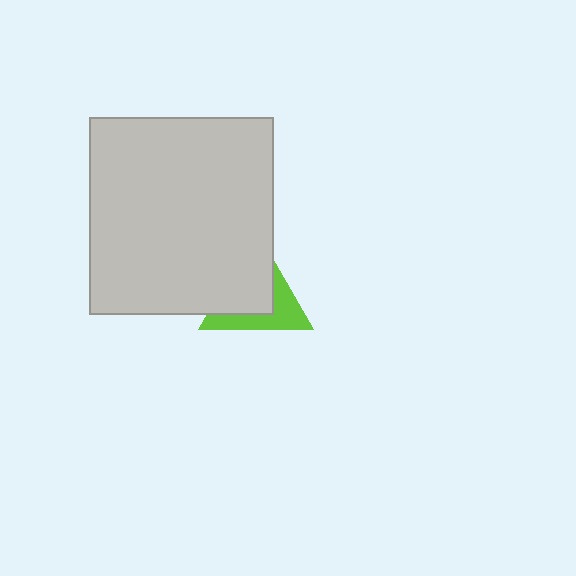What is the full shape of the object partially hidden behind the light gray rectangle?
The partially hidden object is a lime triangle.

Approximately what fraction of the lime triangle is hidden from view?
Roughly 58% of the lime triangle is hidden behind the light gray rectangle.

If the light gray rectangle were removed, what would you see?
You would see the complete lime triangle.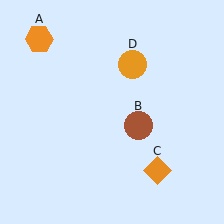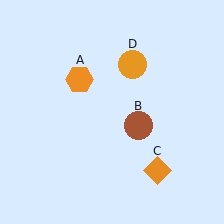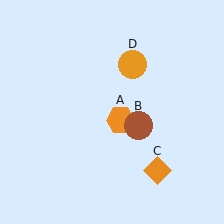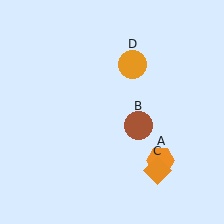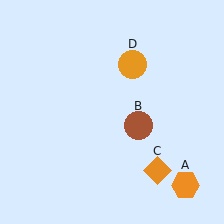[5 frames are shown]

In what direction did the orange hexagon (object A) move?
The orange hexagon (object A) moved down and to the right.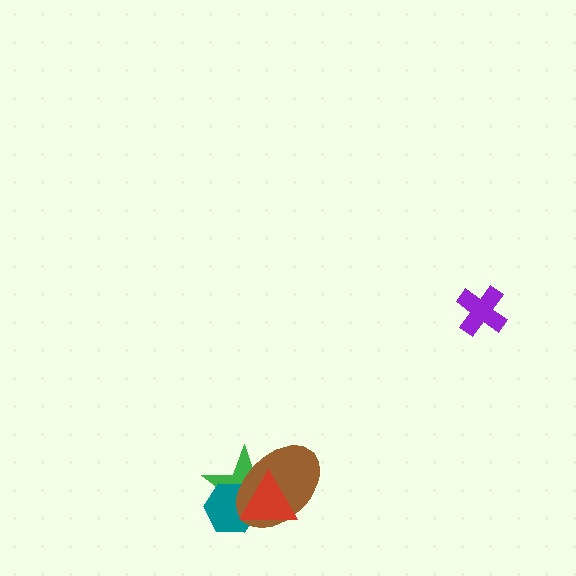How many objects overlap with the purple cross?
0 objects overlap with the purple cross.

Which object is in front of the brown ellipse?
The red triangle is in front of the brown ellipse.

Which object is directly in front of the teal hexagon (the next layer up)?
The brown ellipse is directly in front of the teal hexagon.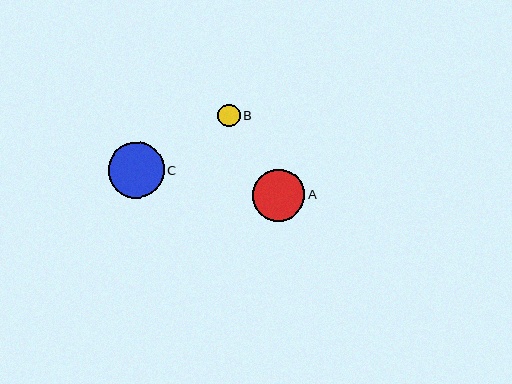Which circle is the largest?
Circle C is the largest with a size of approximately 56 pixels.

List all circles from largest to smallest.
From largest to smallest: C, A, B.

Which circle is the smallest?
Circle B is the smallest with a size of approximately 23 pixels.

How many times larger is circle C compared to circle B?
Circle C is approximately 2.5 times the size of circle B.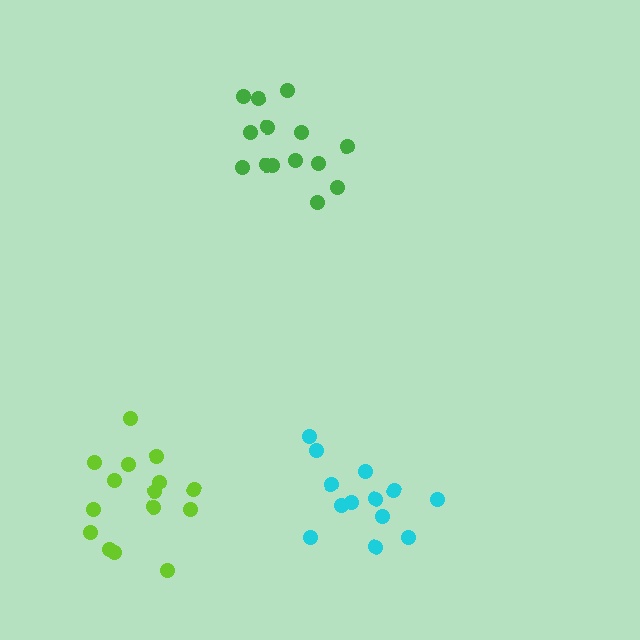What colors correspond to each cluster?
The clusters are colored: cyan, green, lime.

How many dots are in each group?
Group 1: 13 dots, Group 2: 14 dots, Group 3: 15 dots (42 total).